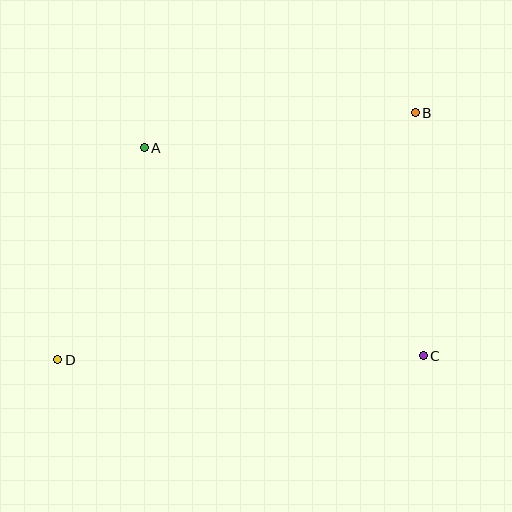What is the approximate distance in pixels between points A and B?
The distance between A and B is approximately 273 pixels.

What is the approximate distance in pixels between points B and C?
The distance between B and C is approximately 243 pixels.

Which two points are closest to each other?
Points A and D are closest to each other.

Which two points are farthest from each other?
Points B and D are farthest from each other.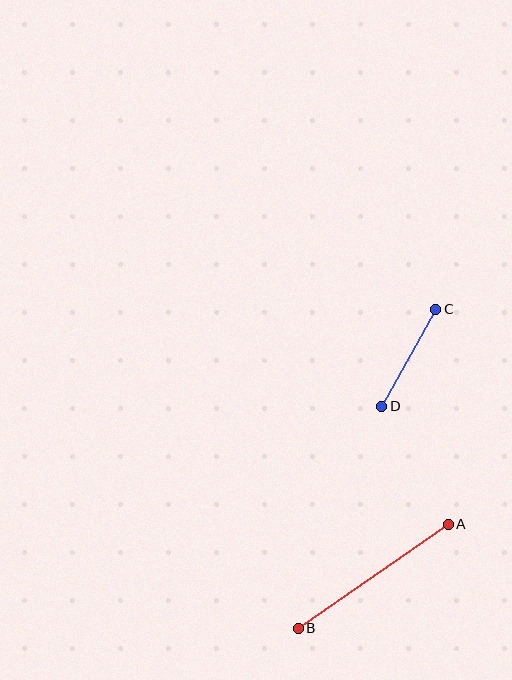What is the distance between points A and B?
The distance is approximately 183 pixels.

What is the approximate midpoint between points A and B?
The midpoint is at approximately (373, 576) pixels.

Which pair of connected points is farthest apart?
Points A and B are farthest apart.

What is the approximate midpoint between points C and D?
The midpoint is at approximately (409, 358) pixels.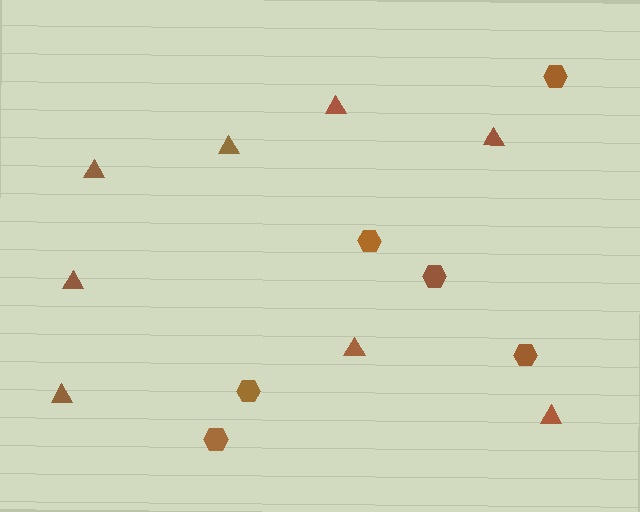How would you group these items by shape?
There are 2 groups: one group of hexagons (6) and one group of triangles (8).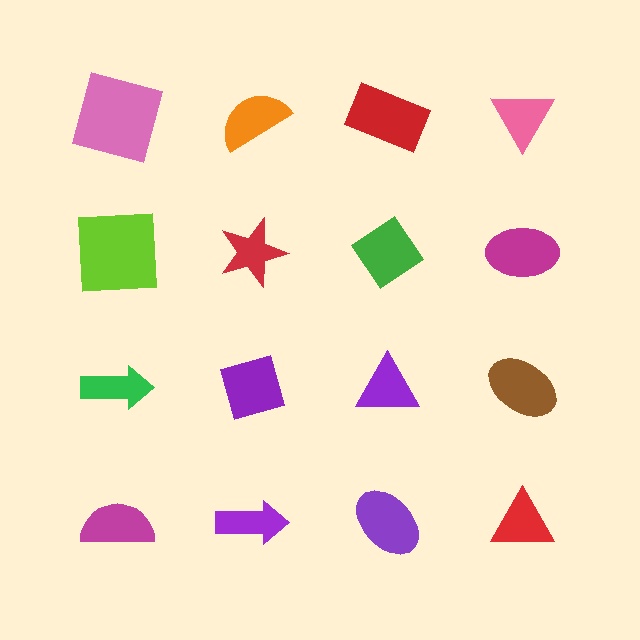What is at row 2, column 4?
A magenta ellipse.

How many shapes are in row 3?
4 shapes.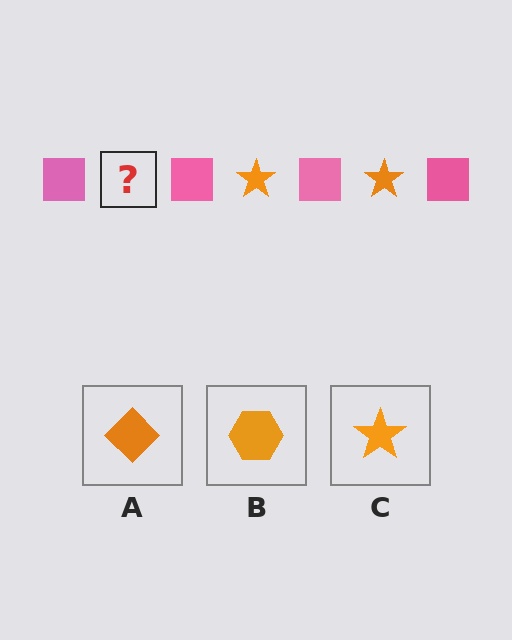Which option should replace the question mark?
Option C.